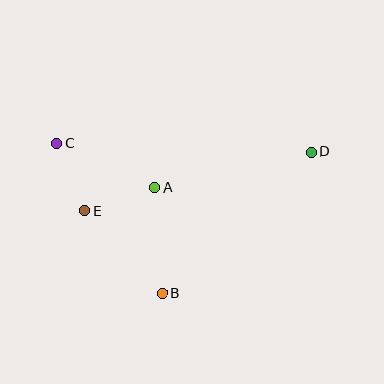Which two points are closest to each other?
Points C and E are closest to each other.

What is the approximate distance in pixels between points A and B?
The distance between A and B is approximately 106 pixels.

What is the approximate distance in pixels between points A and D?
The distance between A and D is approximately 161 pixels.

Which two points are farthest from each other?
Points C and D are farthest from each other.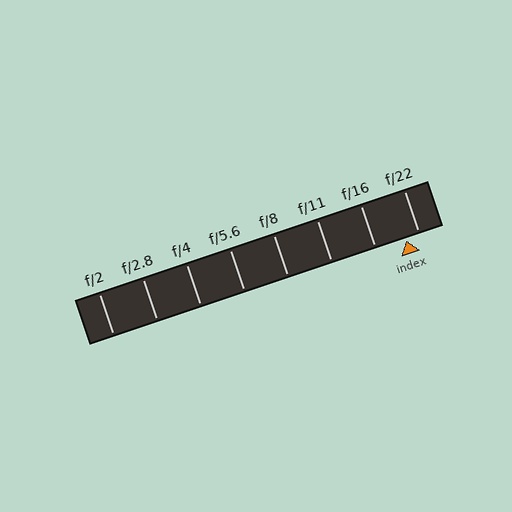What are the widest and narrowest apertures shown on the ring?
The widest aperture shown is f/2 and the narrowest is f/22.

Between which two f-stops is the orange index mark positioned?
The index mark is between f/16 and f/22.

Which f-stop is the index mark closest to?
The index mark is closest to f/22.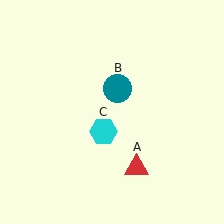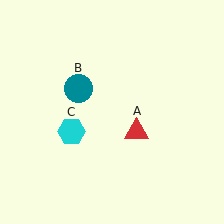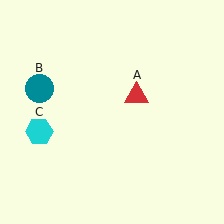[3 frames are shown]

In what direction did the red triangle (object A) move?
The red triangle (object A) moved up.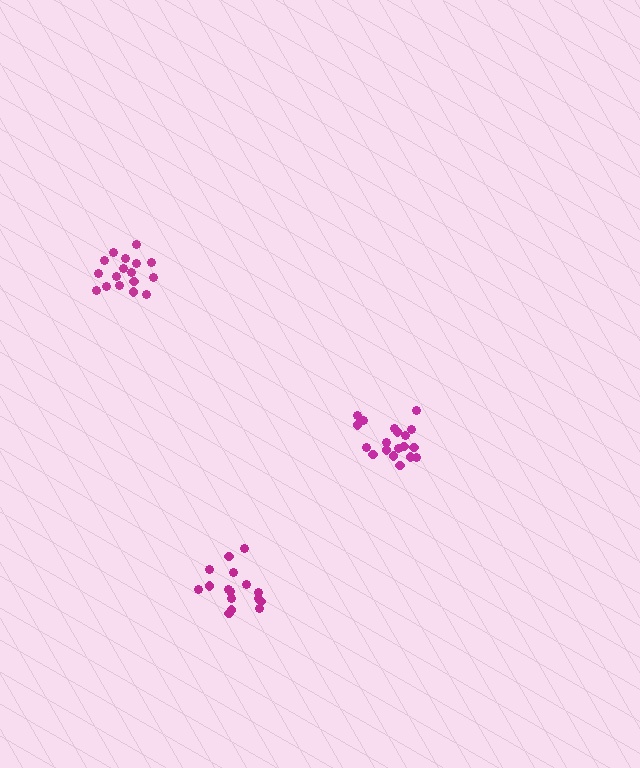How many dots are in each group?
Group 1: 17 dots, Group 2: 19 dots, Group 3: 16 dots (52 total).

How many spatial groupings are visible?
There are 3 spatial groupings.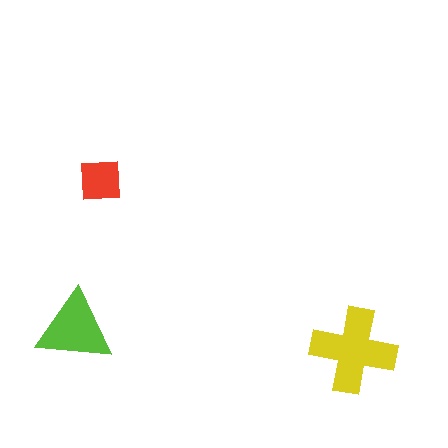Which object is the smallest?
The red square.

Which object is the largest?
The yellow cross.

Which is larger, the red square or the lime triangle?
The lime triangle.